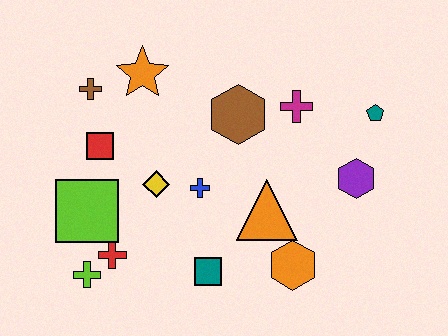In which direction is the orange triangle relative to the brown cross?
The orange triangle is to the right of the brown cross.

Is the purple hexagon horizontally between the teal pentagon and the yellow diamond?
Yes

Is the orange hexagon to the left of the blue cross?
No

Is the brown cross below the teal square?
No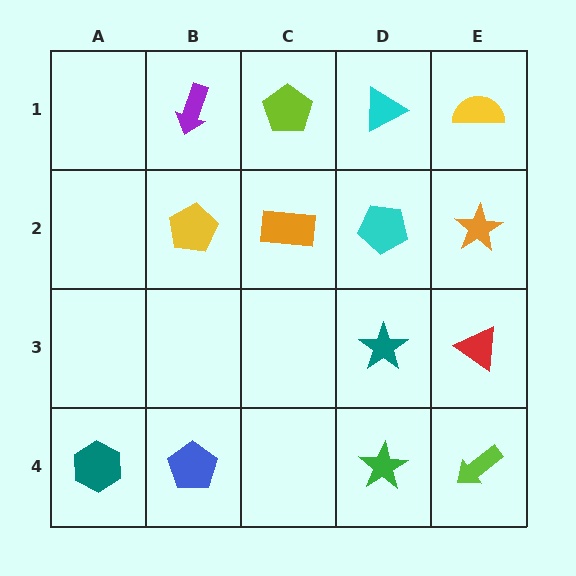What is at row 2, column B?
A yellow pentagon.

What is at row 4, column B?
A blue pentagon.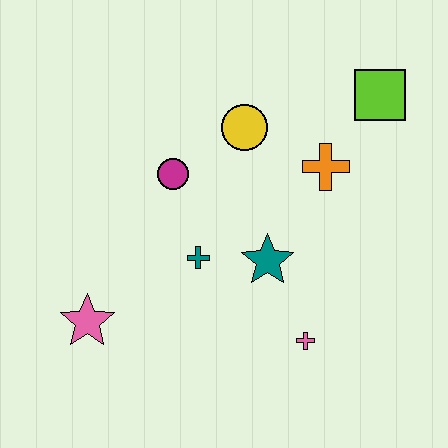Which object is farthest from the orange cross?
The pink star is farthest from the orange cross.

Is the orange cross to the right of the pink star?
Yes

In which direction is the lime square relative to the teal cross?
The lime square is to the right of the teal cross.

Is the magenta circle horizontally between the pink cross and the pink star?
Yes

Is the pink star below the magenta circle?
Yes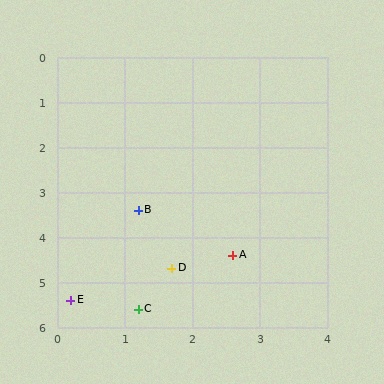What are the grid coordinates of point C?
Point C is at approximately (1.2, 5.6).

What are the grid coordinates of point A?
Point A is at approximately (2.6, 4.4).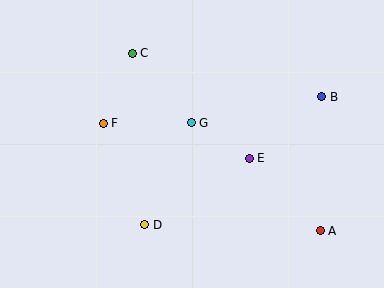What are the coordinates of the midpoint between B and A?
The midpoint between B and A is at (321, 164).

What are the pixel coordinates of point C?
Point C is at (132, 53).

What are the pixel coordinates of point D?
Point D is at (145, 225).